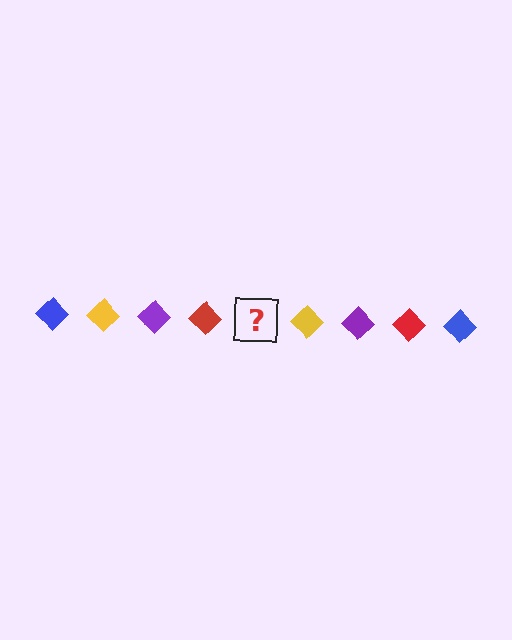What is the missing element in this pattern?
The missing element is a blue diamond.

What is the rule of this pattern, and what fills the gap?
The rule is that the pattern cycles through blue, yellow, purple, red diamonds. The gap should be filled with a blue diamond.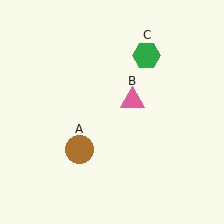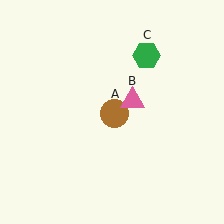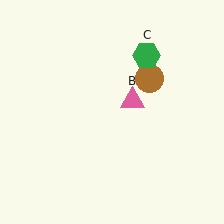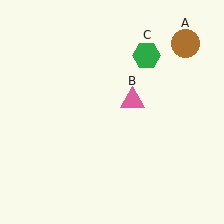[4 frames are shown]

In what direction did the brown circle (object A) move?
The brown circle (object A) moved up and to the right.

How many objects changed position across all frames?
1 object changed position: brown circle (object A).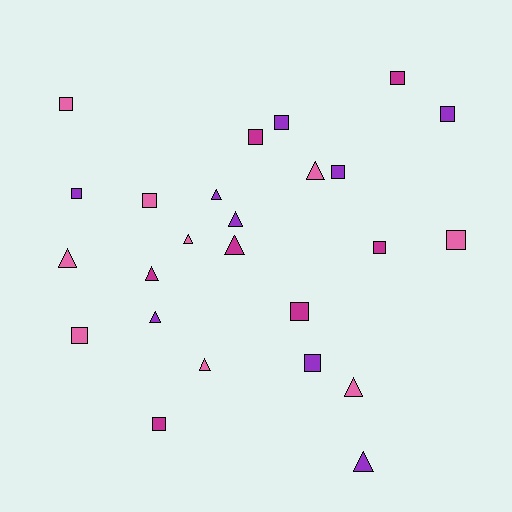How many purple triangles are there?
There are 4 purple triangles.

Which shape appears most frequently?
Square, with 14 objects.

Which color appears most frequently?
Purple, with 9 objects.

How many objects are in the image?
There are 25 objects.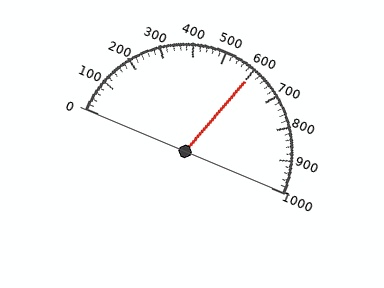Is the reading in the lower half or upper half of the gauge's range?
The reading is in the upper half of the range (0 to 1000).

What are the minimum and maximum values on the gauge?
The gauge ranges from 0 to 1000.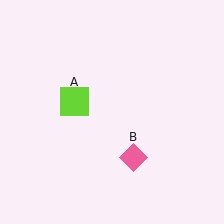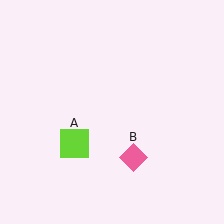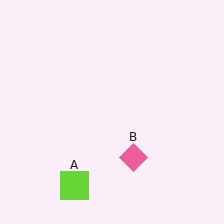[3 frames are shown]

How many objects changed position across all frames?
1 object changed position: lime square (object A).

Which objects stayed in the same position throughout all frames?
Pink diamond (object B) remained stationary.